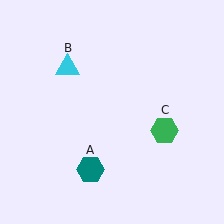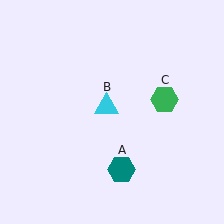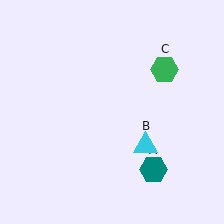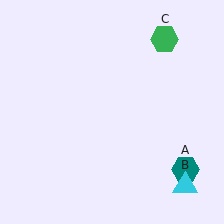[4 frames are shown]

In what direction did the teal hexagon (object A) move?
The teal hexagon (object A) moved right.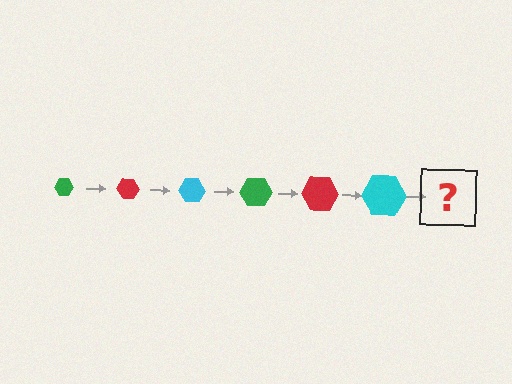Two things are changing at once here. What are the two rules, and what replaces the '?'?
The two rules are that the hexagon grows larger each step and the color cycles through green, red, and cyan. The '?' should be a green hexagon, larger than the previous one.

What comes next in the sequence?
The next element should be a green hexagon, larger than the previous one.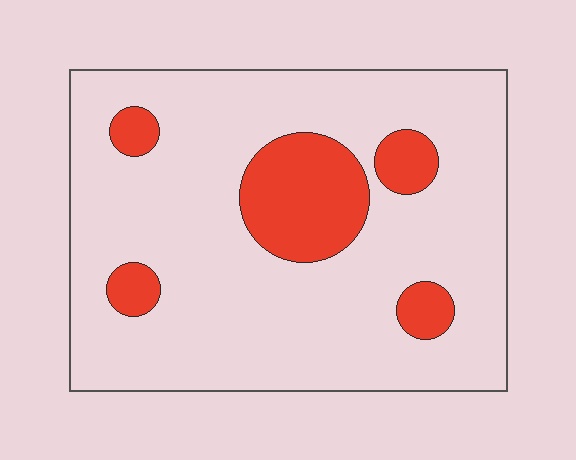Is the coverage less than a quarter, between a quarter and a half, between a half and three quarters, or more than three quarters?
Less than a quarter.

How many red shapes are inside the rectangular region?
5.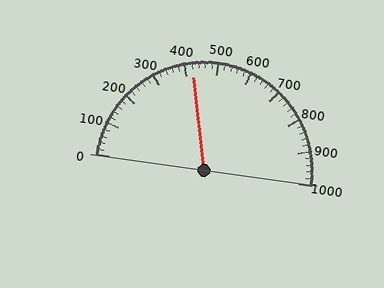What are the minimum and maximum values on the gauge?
The gauge ranges from 0 to 1000.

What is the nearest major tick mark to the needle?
The nearest major tick mark is 400.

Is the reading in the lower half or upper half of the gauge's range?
The reading is in the lower half of the range (0 to 1000).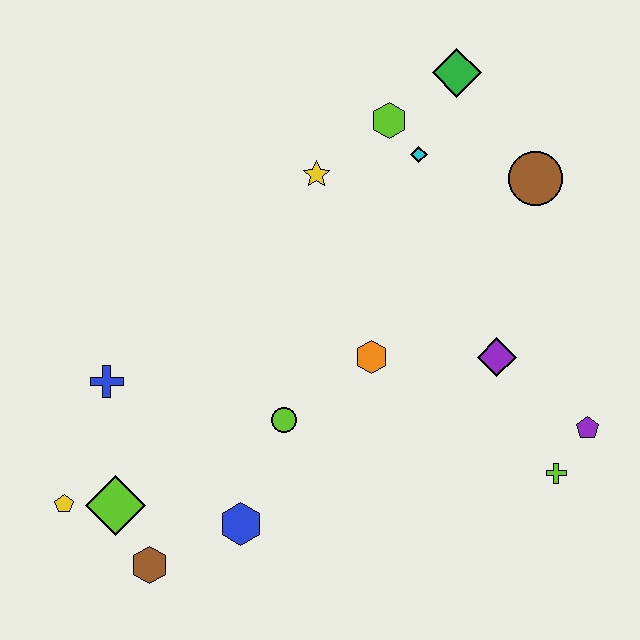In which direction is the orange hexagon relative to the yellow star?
The orange hexagon is below the yellow star.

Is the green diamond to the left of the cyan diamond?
No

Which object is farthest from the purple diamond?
The yellow pentagon is farthest from the purple diamond.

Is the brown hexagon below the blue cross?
Yes